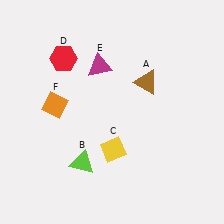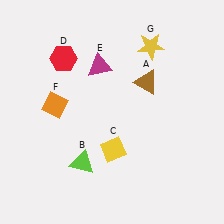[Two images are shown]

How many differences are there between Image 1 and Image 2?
There is 1 difference between the two images.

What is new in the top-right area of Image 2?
A yellow star (G) was added in the top-right area of Image 2.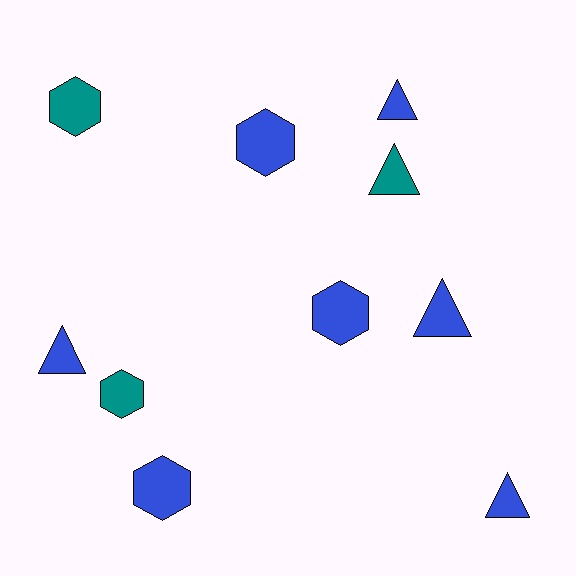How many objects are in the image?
There are 10 objects.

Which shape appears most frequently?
Triangle, with 5 objects.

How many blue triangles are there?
There are 4 blue triangles.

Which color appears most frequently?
Blue, with 7 objects.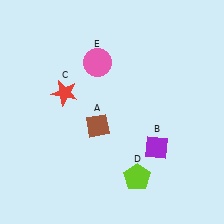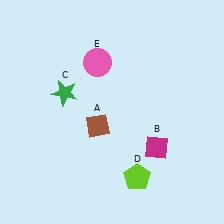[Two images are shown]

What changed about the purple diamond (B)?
In Image 1, B is purple. In Image 2, it changed to magenta.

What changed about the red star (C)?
In Image 1, C is red. In Image 2, it changed to green.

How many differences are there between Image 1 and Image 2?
There are 2 differences between the two images.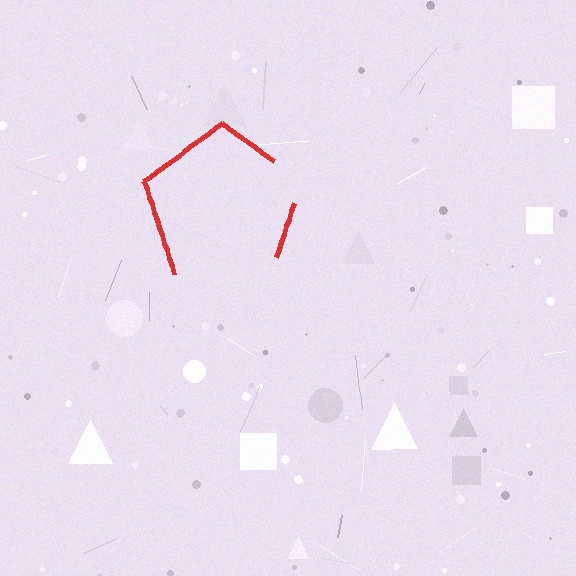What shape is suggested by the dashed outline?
The dashed outline suggests a pentagon.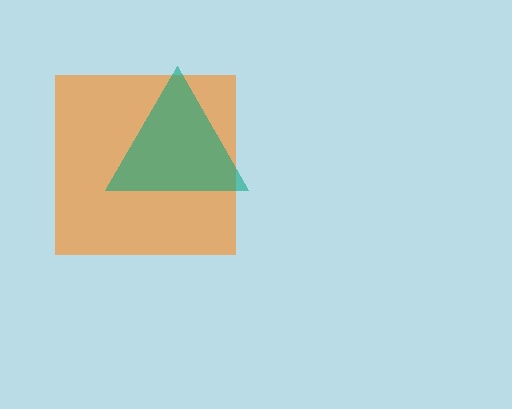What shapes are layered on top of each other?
The layered shapes are: an orange square, a teal triangle.